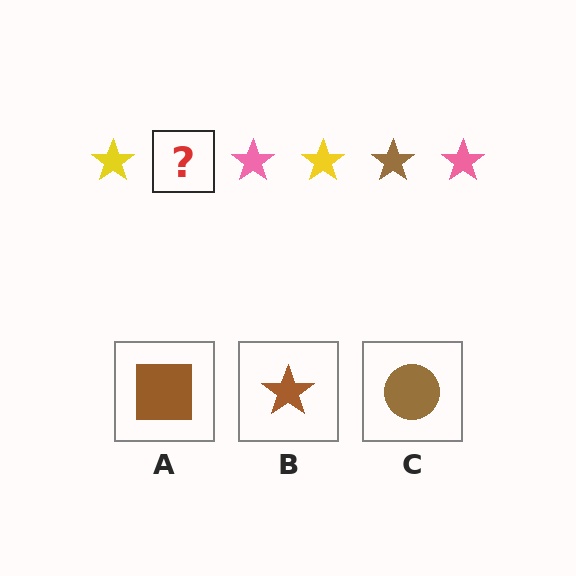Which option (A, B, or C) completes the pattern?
B.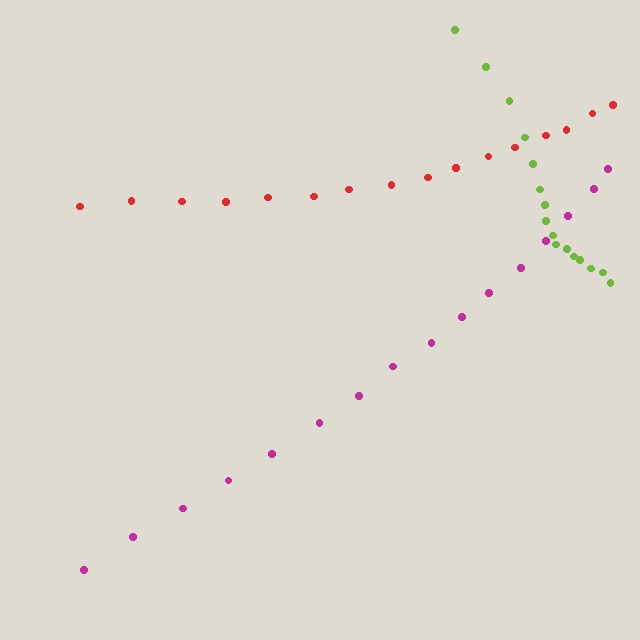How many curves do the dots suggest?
There are 3 distinct paths.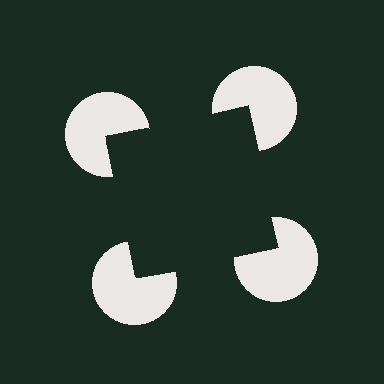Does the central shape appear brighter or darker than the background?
It typically appears slightly darker than the background, even though no actual brightness change is drawn.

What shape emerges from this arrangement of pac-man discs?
An illusory square — its edges are inferred from the aligned wedge cuts in the pac-man discs, not physically drawn.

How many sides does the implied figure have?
4 sides.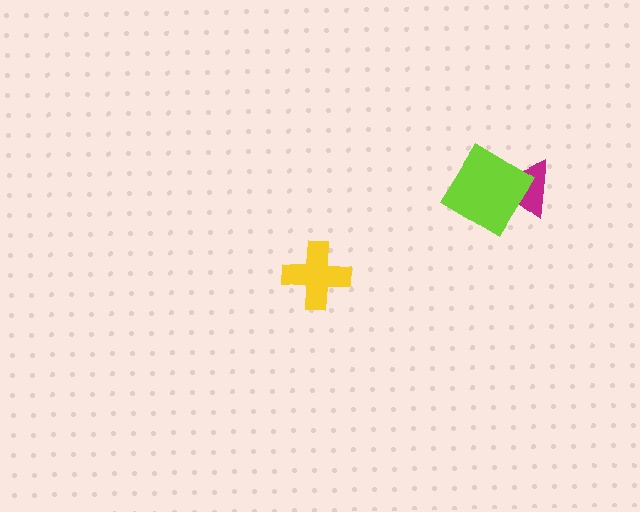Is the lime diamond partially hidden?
No, no other shape covers it.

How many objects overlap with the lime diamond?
1 object overlaps with the lime diamond.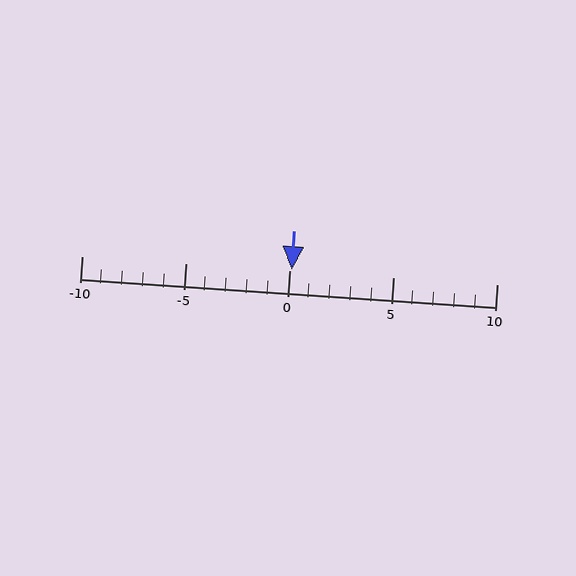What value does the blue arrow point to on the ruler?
The blue arrow points to approximately 0.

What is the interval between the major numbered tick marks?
The major tick marks are spaced 5 units apart.